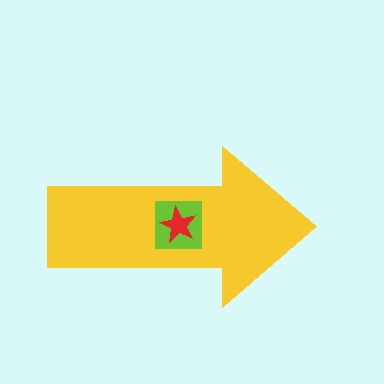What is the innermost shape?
The red star.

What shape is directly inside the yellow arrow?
The lime square.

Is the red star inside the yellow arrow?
Yes.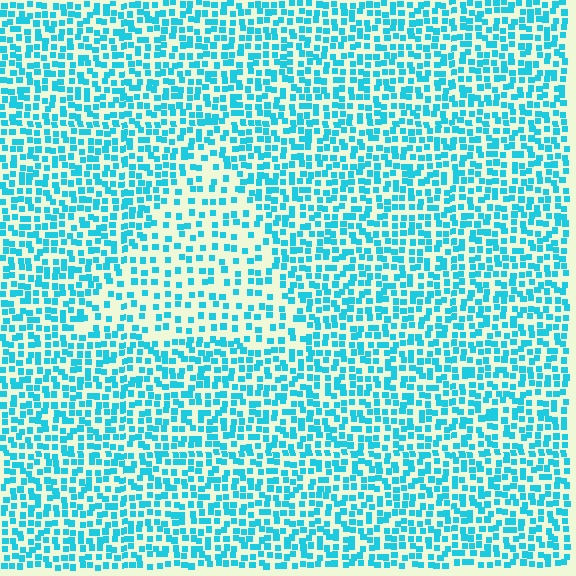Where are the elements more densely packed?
The elements are more densely packed outside the triangle boundary.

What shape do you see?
I see a triangle.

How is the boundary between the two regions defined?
The boundary is defined by a change in element density (approximately 1.8x ratio). All elements are the same color, size, and shape.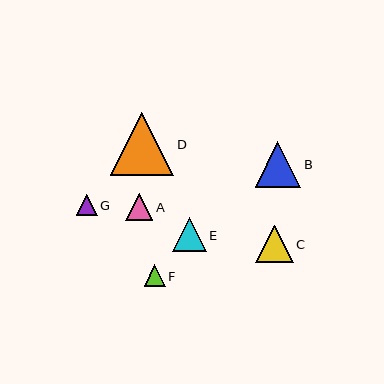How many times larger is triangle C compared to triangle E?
Triangle C is approximately 1.1 times the size of triangle E.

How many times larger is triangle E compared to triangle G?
Triangle E is approximately 1.7 times the size of triangle G.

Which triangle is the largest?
Triangle D is the largest with a size of approximately 63 pixels.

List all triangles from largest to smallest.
From largest to smallest: D, B, C, E, A, F, G.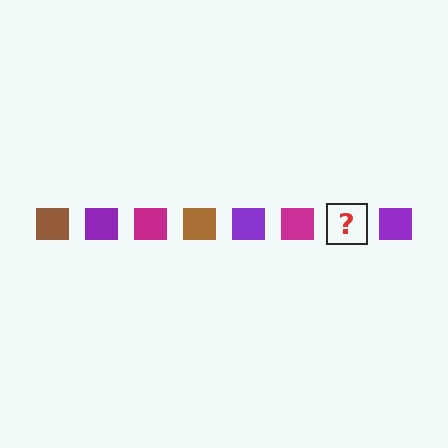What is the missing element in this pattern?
The missing element is a brown square.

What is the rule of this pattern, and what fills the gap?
The rule is that the pattern cycles through brown, purple, magenta squares. The gap should be filled with a brown square.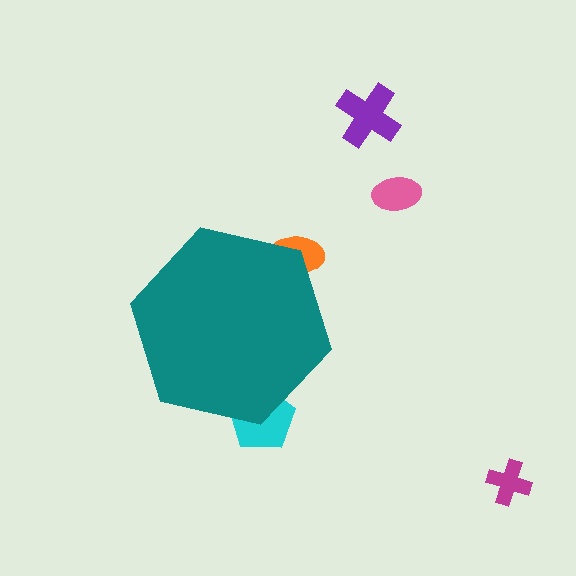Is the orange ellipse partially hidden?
Yes, the orange ellipse is partially hidden behind the teal hexagon.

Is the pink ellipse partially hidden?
No, the pink ellipse is fully visible.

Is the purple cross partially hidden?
No, the purple cross is fully visible.